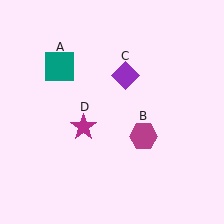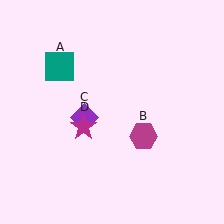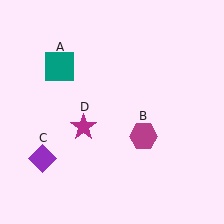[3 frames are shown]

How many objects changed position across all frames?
1 object changed position: purple diamond (object C).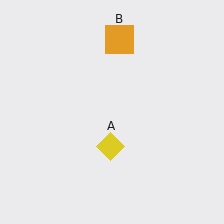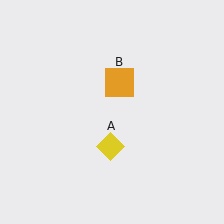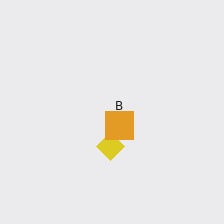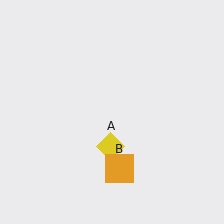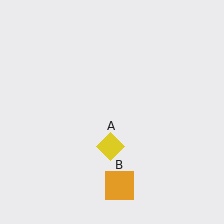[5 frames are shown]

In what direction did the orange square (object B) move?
The orange square (object B) moved down.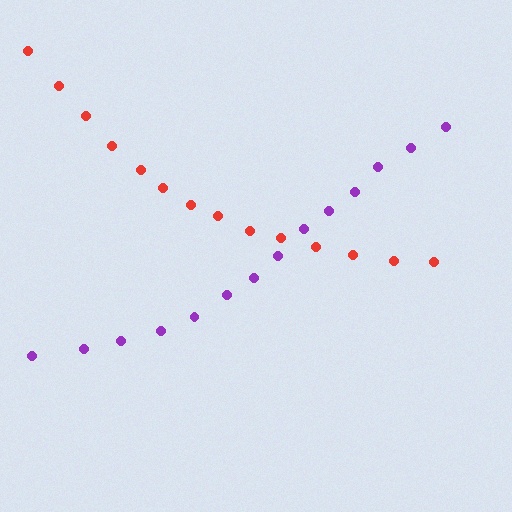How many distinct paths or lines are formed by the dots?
There are 2 distinct paths.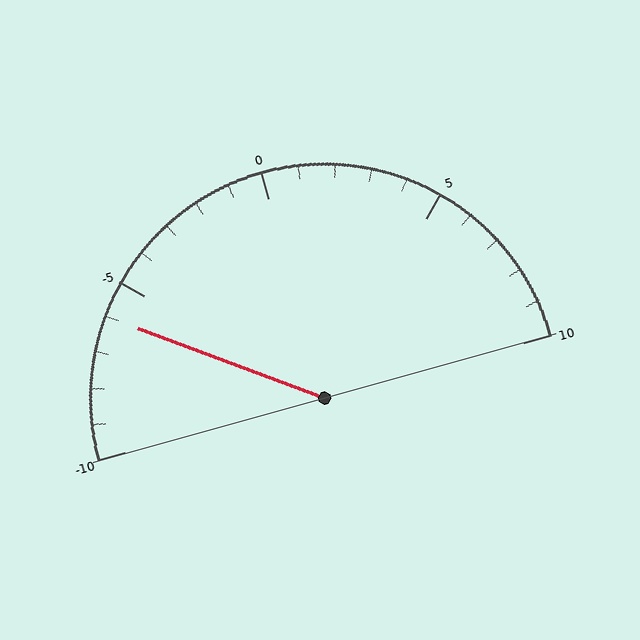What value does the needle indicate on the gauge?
The needle indicates approximately -6.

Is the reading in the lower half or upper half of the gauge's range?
The reading is in the lower half of the range (-10 to 10).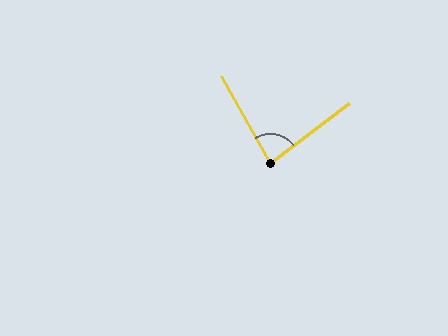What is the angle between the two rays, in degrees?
Approximately 82 degrees.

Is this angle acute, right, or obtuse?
It is acute.